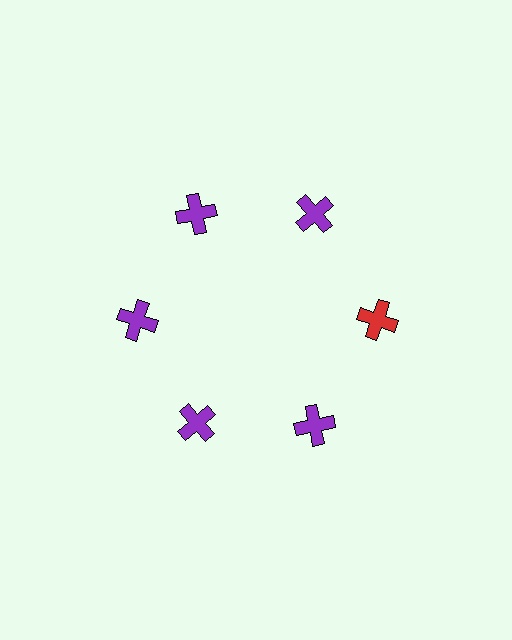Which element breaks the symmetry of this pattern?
The red cross at roughly the 3 o'clock position breaks the symmetry. All other shapes are purple crosses.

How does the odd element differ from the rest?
It has a different color: red instead of purple.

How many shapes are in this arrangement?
There are 6 shapes arranged in a ring pattern.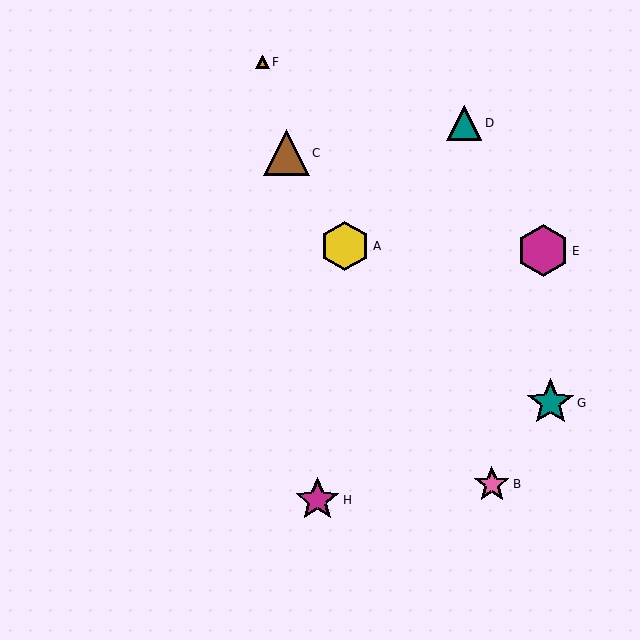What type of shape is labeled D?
Shape D is a teal triangle.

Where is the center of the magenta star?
The center of the magenta star is at (317, 500).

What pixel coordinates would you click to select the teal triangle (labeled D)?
Click at (464, 123) to select the teal triangle D.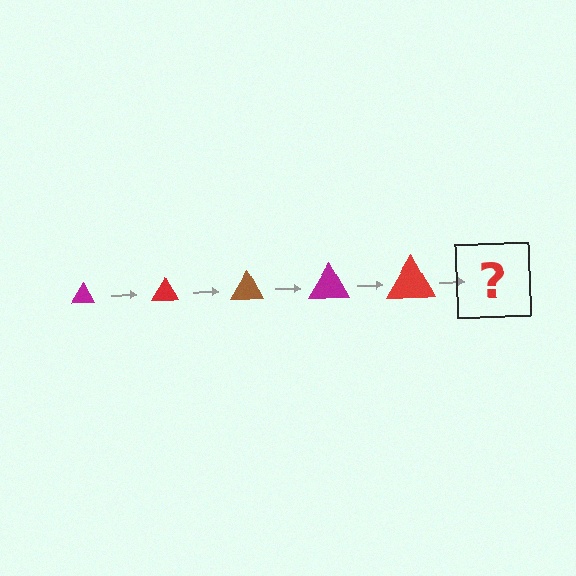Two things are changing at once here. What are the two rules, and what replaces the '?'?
The two rules are that the triangle grows larger each step and the color cycles through magenta, red, and brown. The '?' should be a brown triangle, larger than the previous one.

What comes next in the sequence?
The next element should be a brown triangle, larger than the previous one.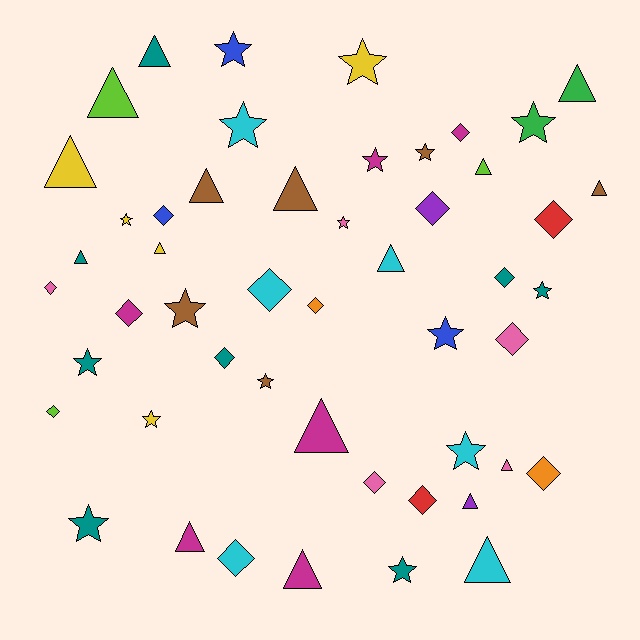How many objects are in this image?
There are 50 objects.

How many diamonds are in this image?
There are 16 diamonds.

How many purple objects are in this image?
There are 2 purple objects.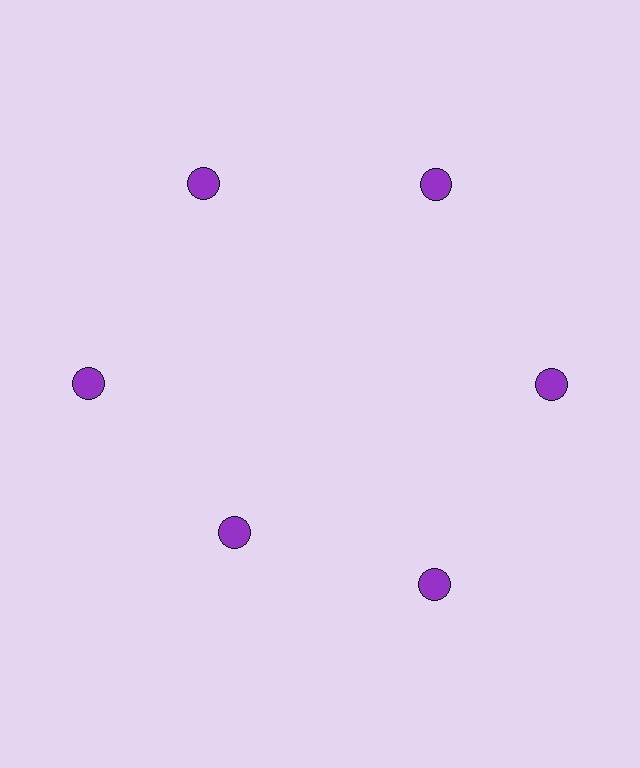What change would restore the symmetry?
The symmetry would be restored by moving it outward, back onto the ring so that all 6 circles sit at equal angles and equal distance from the center.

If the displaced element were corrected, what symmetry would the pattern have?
It would have 6-fold rotational symmetry — the pattern would map onto itself every 60 degrees.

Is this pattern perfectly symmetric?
No. The 6 purple circles are arranged in a ring, but one element near the 7 o'clock position is pulled inward toward the center, breaking the 6-fold rotational symmetry.